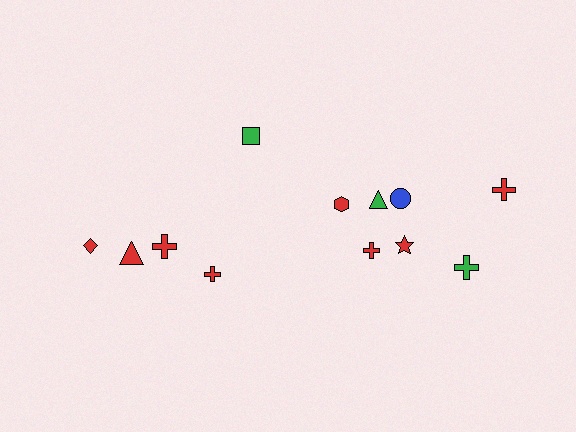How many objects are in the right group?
There are 7 objects.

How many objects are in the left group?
There are 5 objects.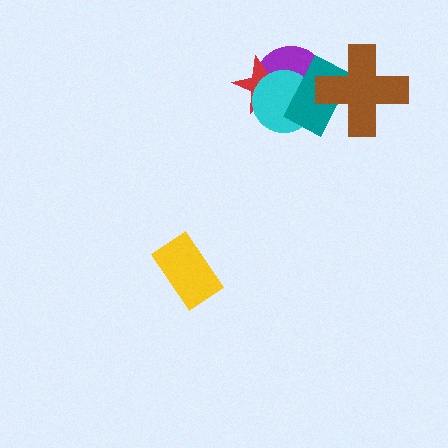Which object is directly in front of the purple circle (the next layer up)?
The red star is directly in front of the purple circle.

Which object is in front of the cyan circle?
The teal rectangle is in front of the cyan circle.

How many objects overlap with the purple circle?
4 objects overlap with the purple circle.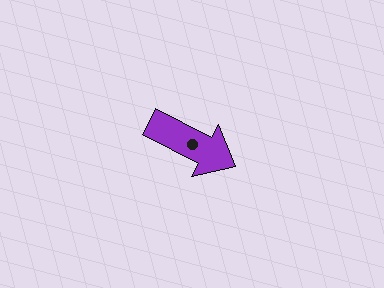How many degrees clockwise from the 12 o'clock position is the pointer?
Approximately 118 degrees.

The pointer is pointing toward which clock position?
Roughly 4 o'clock.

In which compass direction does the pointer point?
Southeast.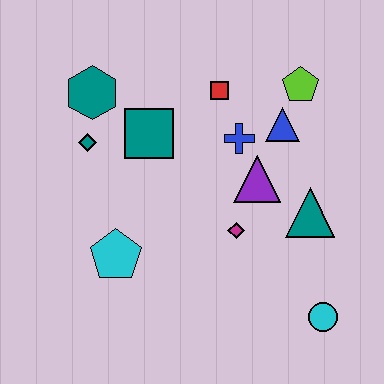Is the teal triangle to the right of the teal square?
Yes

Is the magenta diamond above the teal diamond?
No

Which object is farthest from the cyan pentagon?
The lime pentagon is farthest from the cyan pentagon.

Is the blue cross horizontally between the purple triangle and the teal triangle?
No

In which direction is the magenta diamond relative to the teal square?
The magenta diamond is below the teal square.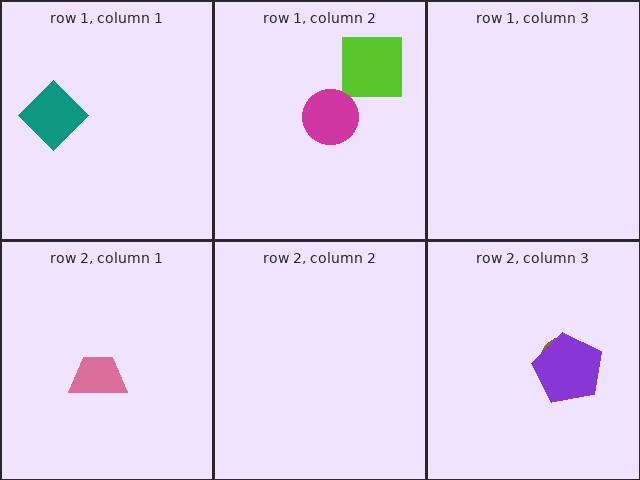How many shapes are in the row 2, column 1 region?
1.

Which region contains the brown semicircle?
The row 2, column 3 region.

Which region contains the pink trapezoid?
The row 2, column 1 region.